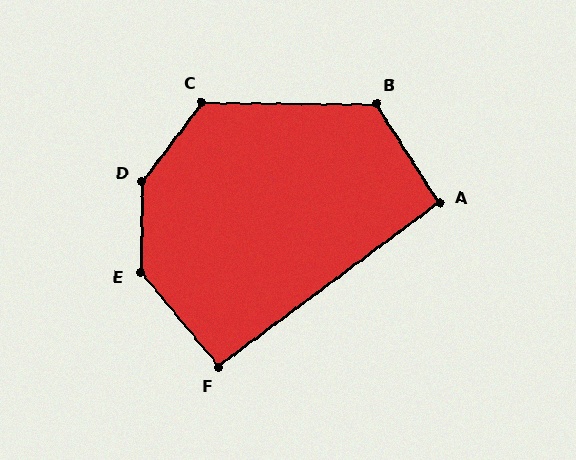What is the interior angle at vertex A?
Approximately 94 degrees (approximately right).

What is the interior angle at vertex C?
Approximately 127 degrees (obtuse).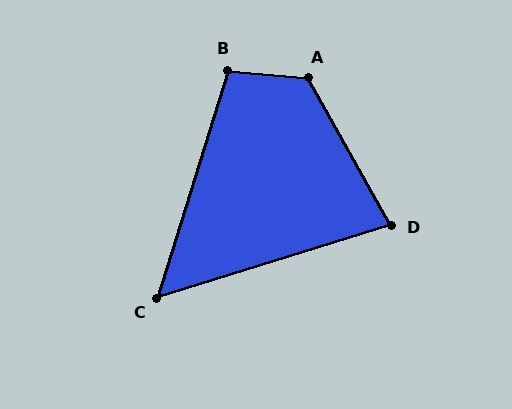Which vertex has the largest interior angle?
A, at approximately 125 degrees.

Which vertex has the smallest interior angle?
C, at approximately 55 degrees.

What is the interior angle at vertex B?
Approximately 102 degrees (obtuse).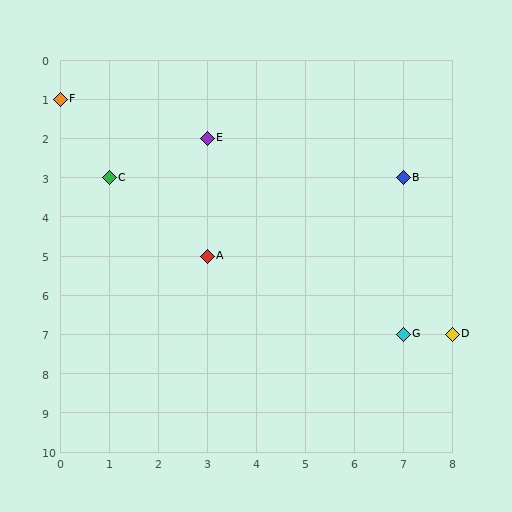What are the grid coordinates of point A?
Point A is at grid coordinates (3, 5).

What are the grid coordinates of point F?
Point F is at grid coordinates (0, 1).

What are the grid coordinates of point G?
Point G is at grid coordinates (7, 7).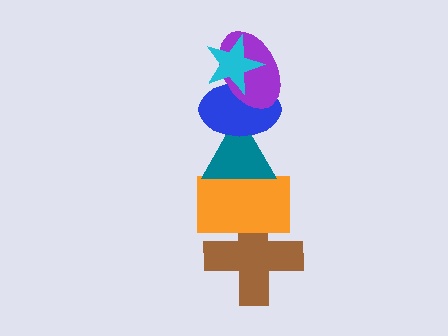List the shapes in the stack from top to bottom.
From top to bottom: the cyan star, the purple ellipse, the blue ellipse, the teal triangle, the orange rectangle, the brown cross.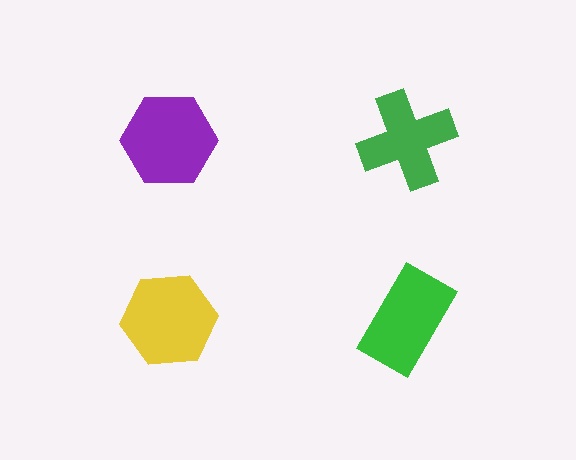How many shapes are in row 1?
2 shapes.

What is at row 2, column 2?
A green rectangle.